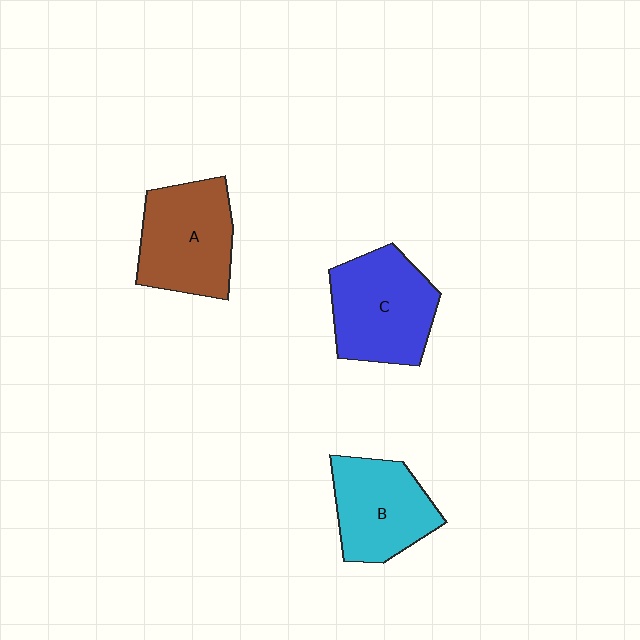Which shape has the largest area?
Shape C (blue).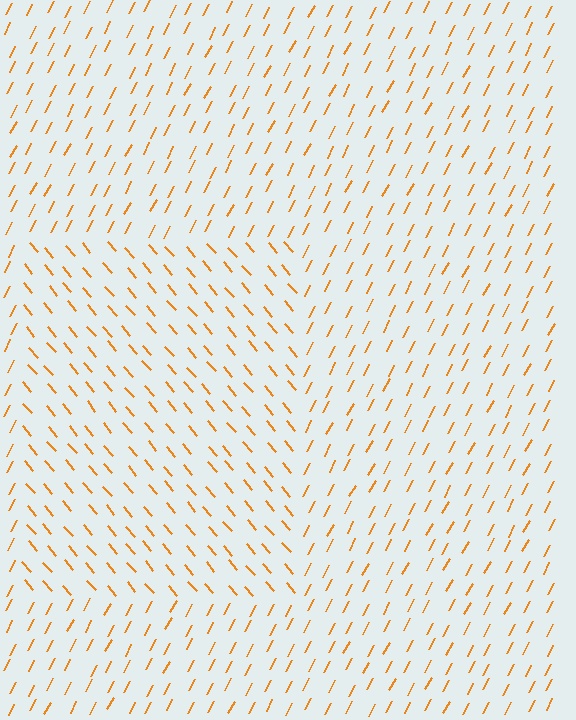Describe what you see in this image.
The image is filled with small orange line segments. A rectangle region in the image has lines oriented differently from the surrounding lines, creating a visible texture boundary.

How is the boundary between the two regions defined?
The boundary is defined purely by a change in line orientation (approximately 68 degrees difference). All lines are the same color and thickness.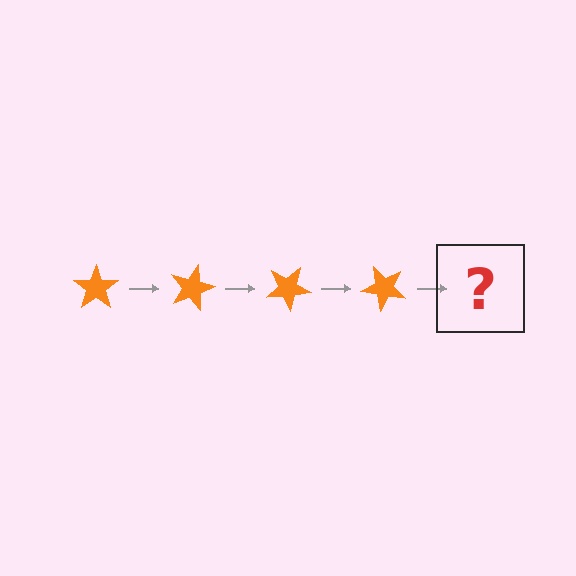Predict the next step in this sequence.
The next step is an orange star rotated 60 degrees.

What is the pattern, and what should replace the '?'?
The pattern is that the star rotates 15 degrees each step. The '?' should be an orange star rotated 60 degrees.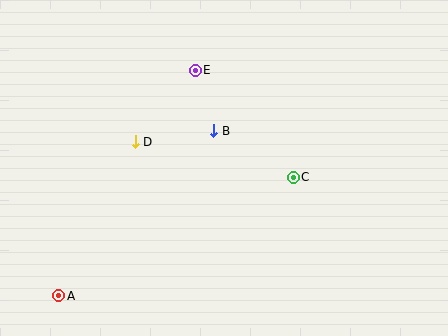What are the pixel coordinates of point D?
Point D is at (135, 142).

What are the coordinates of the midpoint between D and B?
The midpoint between D and B is at (174, 136).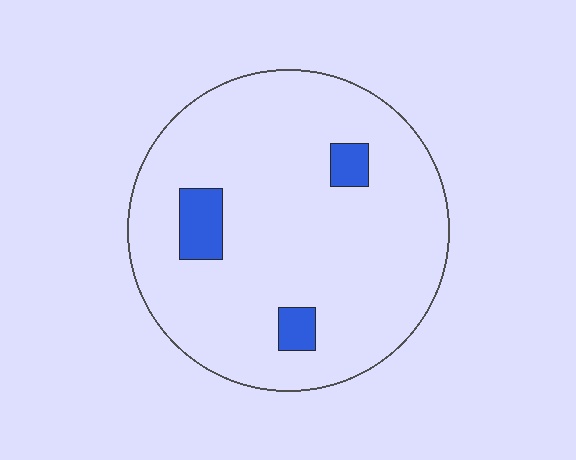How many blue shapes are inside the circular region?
3.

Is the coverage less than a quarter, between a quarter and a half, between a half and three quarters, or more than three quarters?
Less than a quarter.